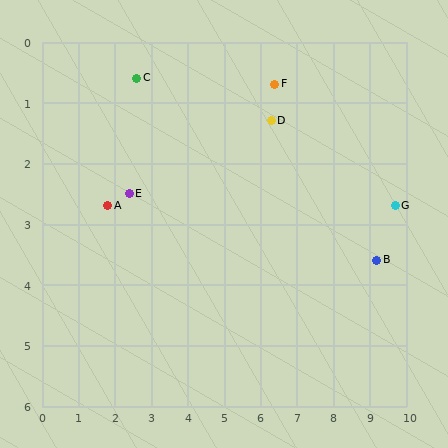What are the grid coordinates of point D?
Point D is at approximately (6.3, 1.3).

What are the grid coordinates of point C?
Point C is at approximately (2.6, 0.6).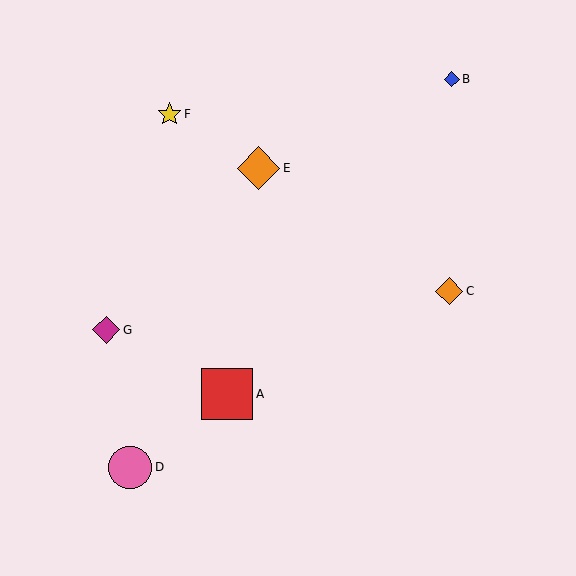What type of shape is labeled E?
Shape E is an orange diamond.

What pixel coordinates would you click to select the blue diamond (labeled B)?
Click at (452, 79) to select the blue diamond B.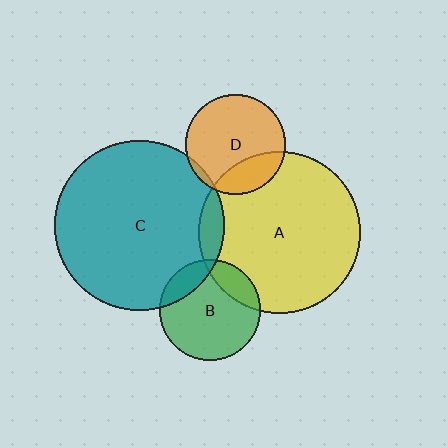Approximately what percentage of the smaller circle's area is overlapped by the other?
Approximately 10%.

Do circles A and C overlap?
Yes.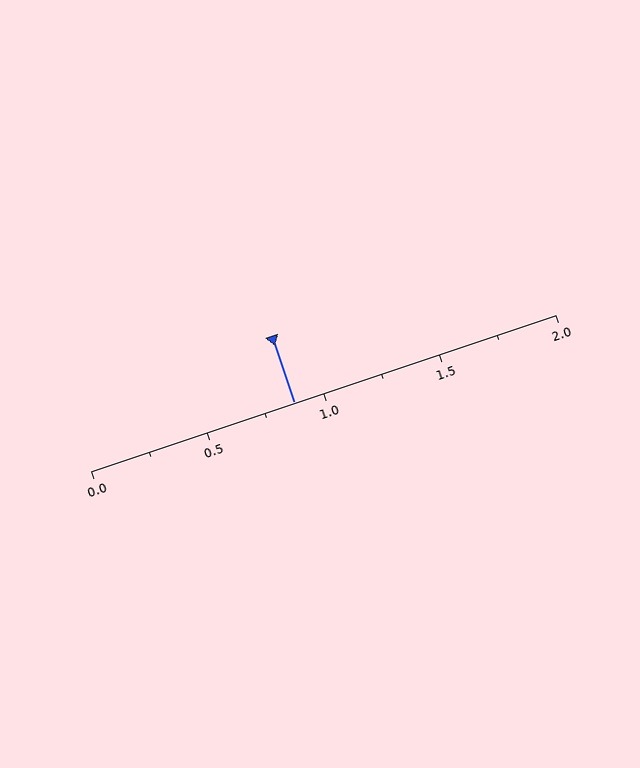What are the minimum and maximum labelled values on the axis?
The axis runs from 0.0 to 2.0.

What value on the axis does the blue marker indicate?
The marker indicates approximately 0.88.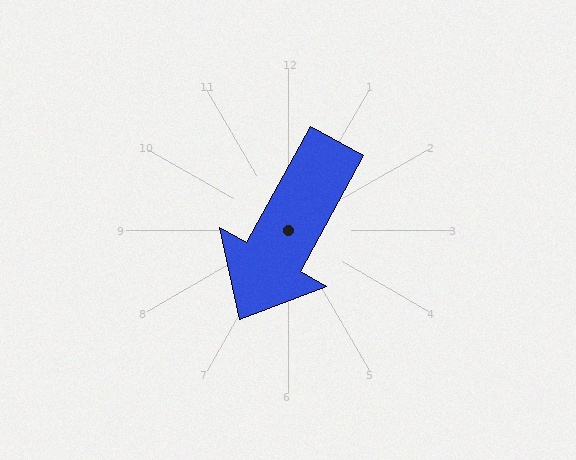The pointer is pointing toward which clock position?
Roughly 7 o'clock.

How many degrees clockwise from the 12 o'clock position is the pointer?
Approximately 209 degrees.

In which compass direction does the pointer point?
Southwest.